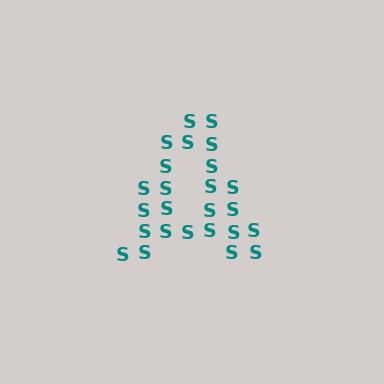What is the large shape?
The large shape is the letter A.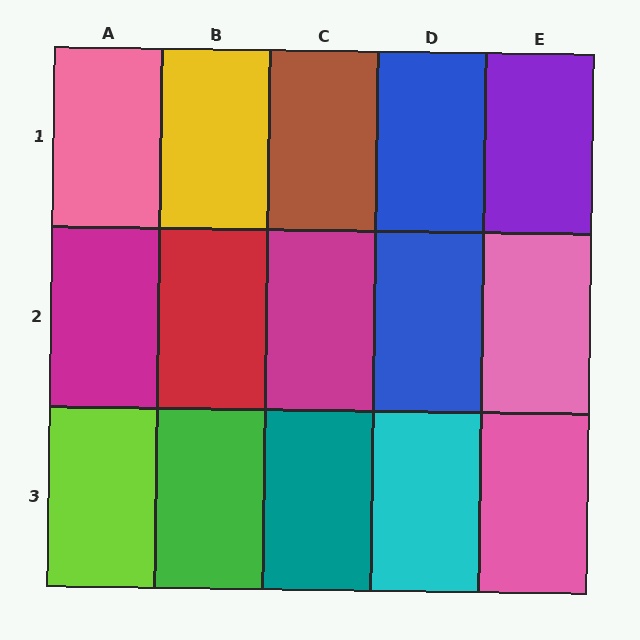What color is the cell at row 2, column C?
Magenta.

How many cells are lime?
1 cell is lime.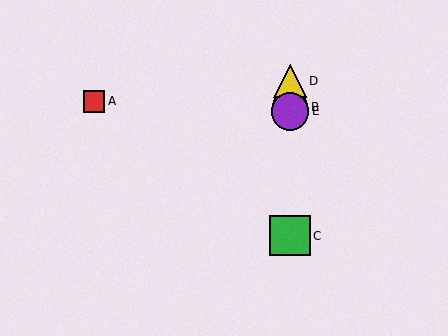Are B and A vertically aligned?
No, B is at x≈290 and A is at x≈94.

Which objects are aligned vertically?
Objects B, C, D, E are aligned vertically.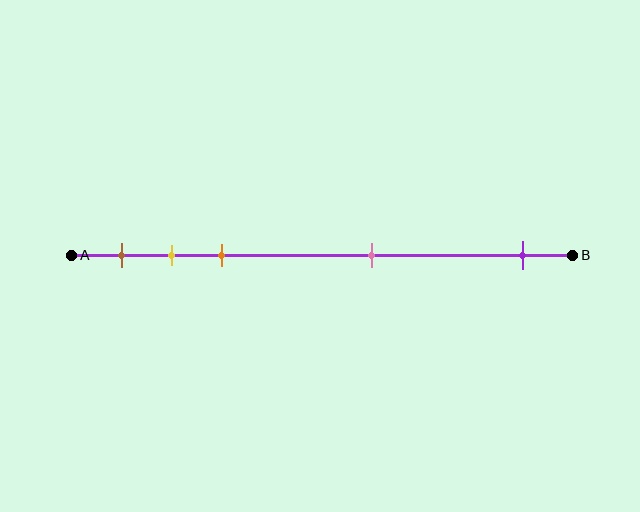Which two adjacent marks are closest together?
The yellow and orange marks are the closest adjacent pair.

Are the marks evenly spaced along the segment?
No, the marks are not evenly spaced.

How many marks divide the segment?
There are 5 marks dividing the segment.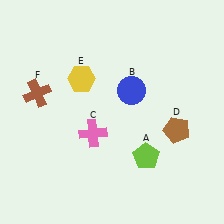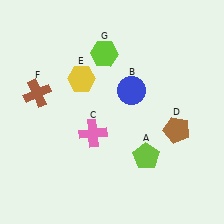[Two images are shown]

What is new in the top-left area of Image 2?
A lime hexagon (G) was added in the top-left area of Image 2.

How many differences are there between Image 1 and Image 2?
There is 1 difference between the two images.